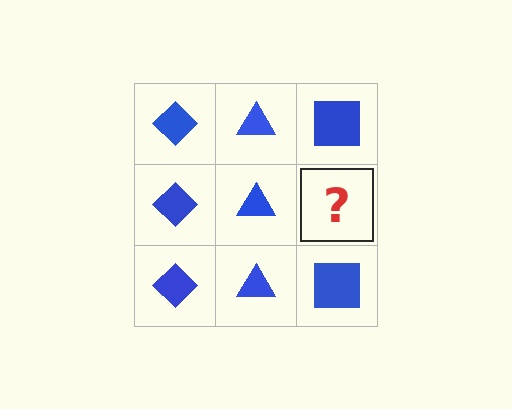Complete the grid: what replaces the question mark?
The question mark should be replaced with a blue square.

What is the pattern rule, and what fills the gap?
The rule is that each column has a consistent shape. The gap should be filled with a blue square.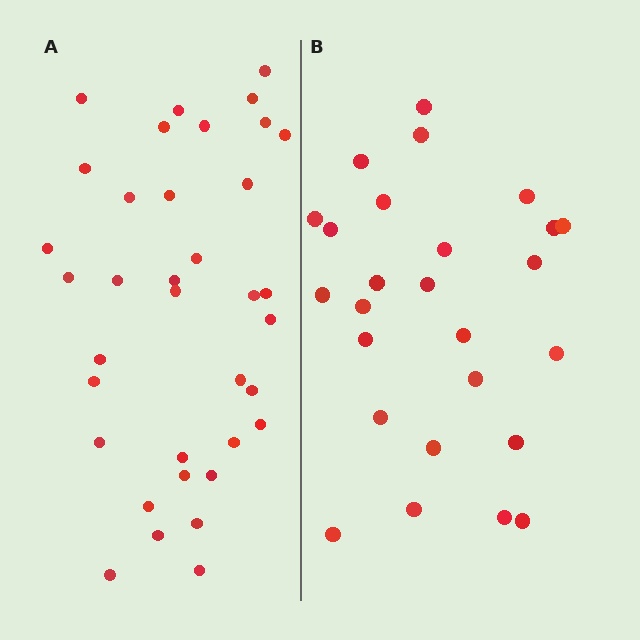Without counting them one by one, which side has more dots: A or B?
Region A (the left region) has more dots.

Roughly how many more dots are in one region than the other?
Region A has roughly 10 or so more dots than region B.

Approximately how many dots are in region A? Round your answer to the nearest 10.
About 40 dots. (The exact count is 36, which rounds to 40.)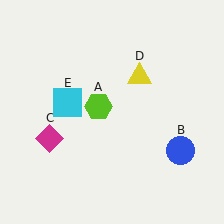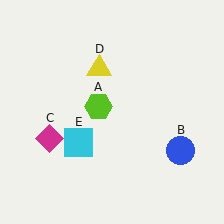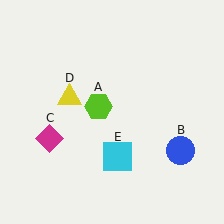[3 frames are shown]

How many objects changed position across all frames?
2 objects changed position: yellow triangle (object D), cyan square (object E).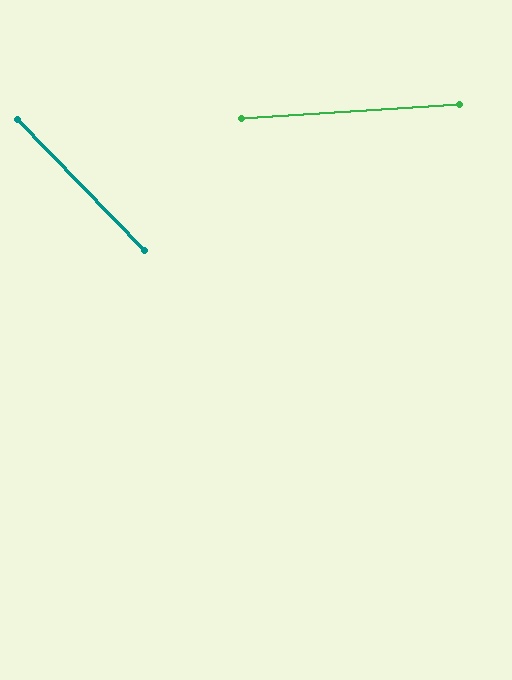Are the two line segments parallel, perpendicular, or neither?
Neither parallel nor perpendicular — they differ by about 50°.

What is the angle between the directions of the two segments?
Approximately 50 degrees.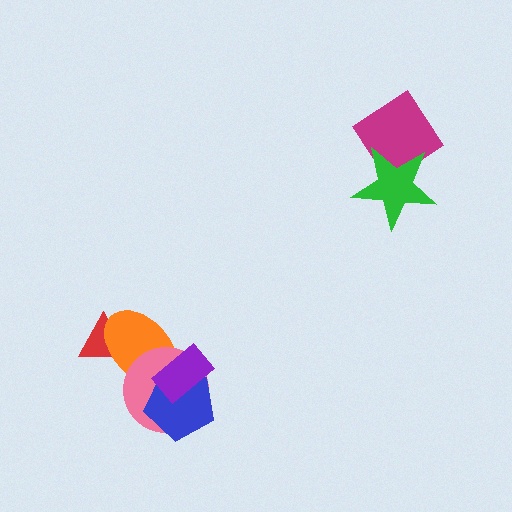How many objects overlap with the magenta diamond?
1 object overlaps with the magenta diamond.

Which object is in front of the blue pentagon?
The purple rectangle is in front of the blue pentagon.